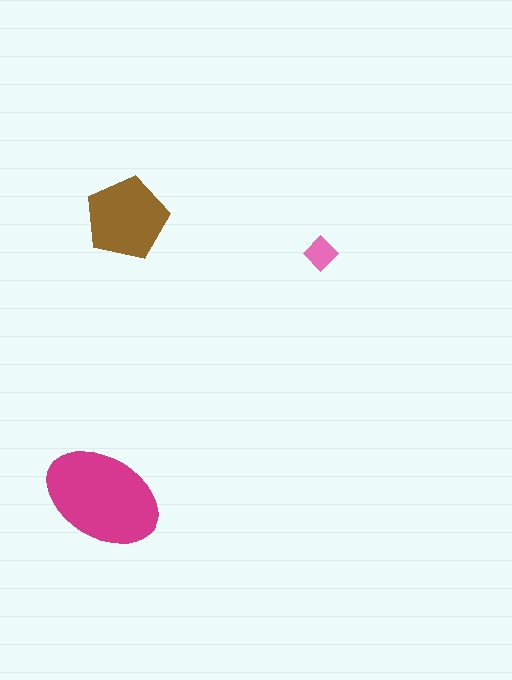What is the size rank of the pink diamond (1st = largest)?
3rd.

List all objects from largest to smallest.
The magenta ellipse, the brown pentagon, the pink diamond.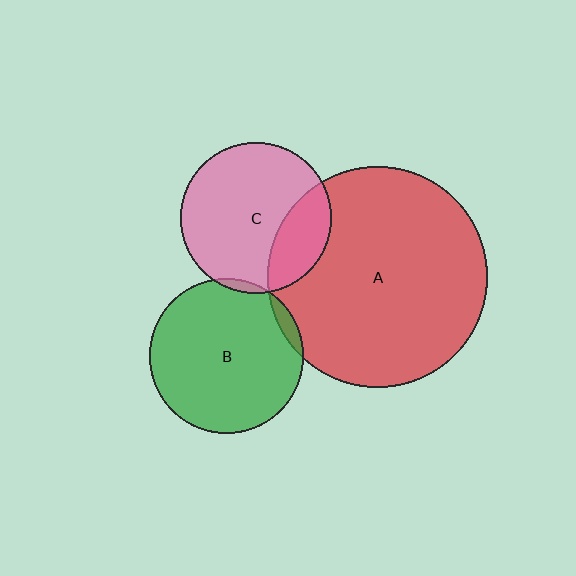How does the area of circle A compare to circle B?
Approximately 2.0 times.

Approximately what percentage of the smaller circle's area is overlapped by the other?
Approximately 25%.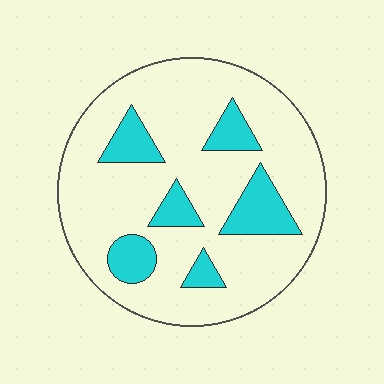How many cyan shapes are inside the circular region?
6.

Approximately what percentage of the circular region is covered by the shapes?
Approximately 20%.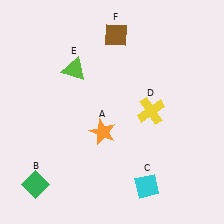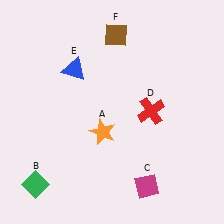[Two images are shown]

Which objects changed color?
C changed from cyan to magenta. D changed from yellow to red. E changed from lime to blue.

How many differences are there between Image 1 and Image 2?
There are 3 differences between the two images.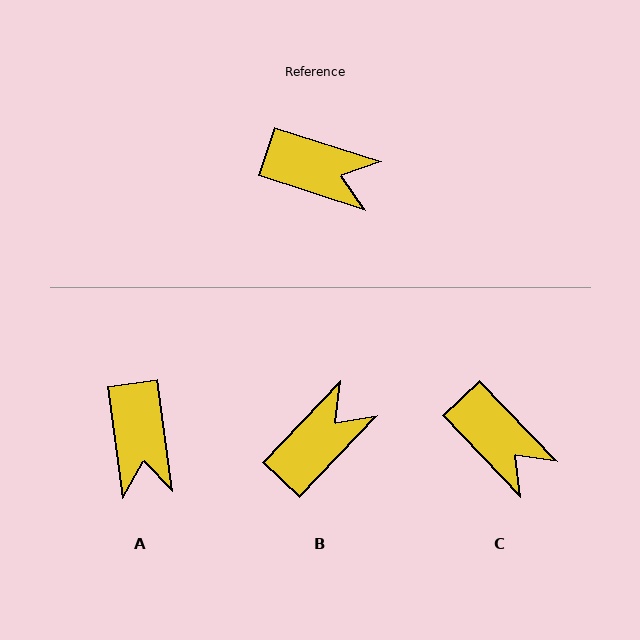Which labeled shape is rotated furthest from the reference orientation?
A, about 65 degrees away.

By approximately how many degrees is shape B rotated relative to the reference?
Approximately 64 degrees counter-clockwise.